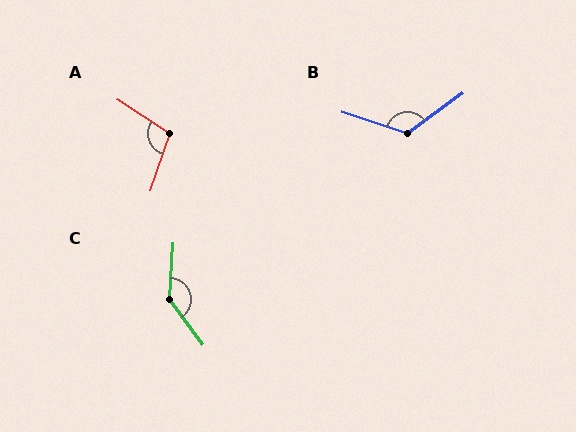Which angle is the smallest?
A, at approximately 104 degrees.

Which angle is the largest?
C, at approximately 141 degrees.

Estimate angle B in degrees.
Approximately 126 degrees.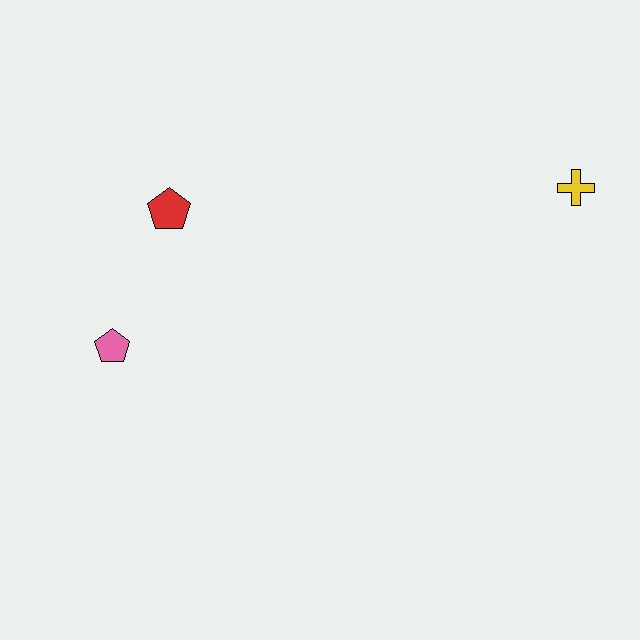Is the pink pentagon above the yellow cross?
No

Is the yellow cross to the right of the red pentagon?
Yes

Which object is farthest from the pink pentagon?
The yellow cross is farthest from the pink pentagon.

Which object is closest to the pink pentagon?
The red pentagon is closest to the pink pentagon.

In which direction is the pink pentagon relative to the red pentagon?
The pink pentagon is below the red pentagon.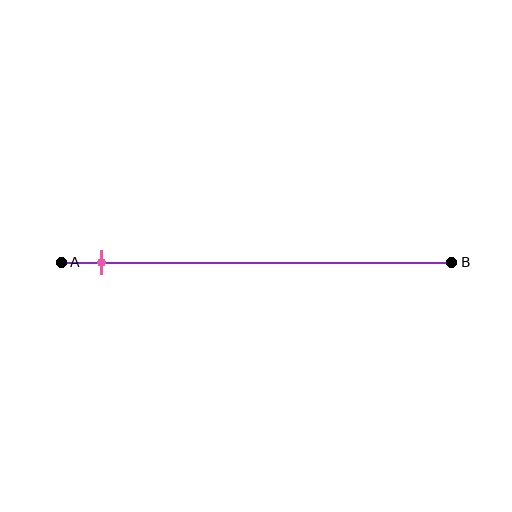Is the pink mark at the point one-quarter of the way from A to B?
No, the mark is at about 10% from A, not at the 25% one-quarter point.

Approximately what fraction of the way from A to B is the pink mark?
The pink mark is approximately 10% of the way from A to B.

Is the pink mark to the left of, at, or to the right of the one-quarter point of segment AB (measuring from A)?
The pink mark is to the left of the one-quarter point of segment AB.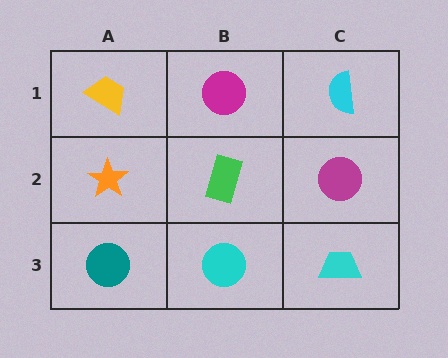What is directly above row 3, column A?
An orange star.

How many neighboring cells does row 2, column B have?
4.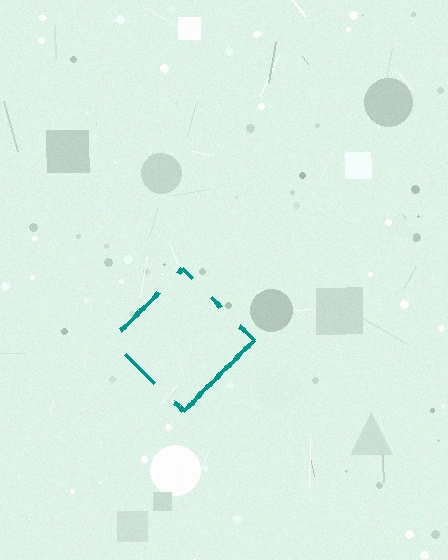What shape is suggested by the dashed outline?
The dashed outline suggests a diamond.